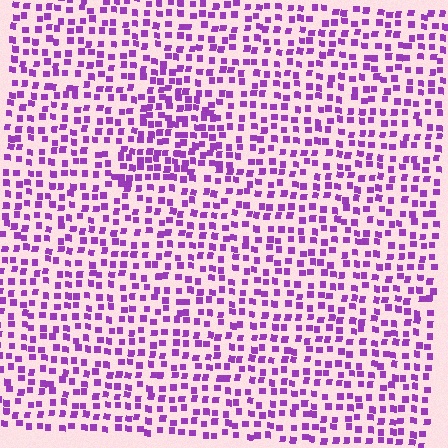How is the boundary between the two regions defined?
The boundary is defined by a change in element density (approximately 1.5x ratio). All elements are the same color, size, and shape.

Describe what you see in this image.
The image contains small purple elements arranged at two different densities. A triangle-shaped region is visible where the elements are more densely packed than the surrounding area.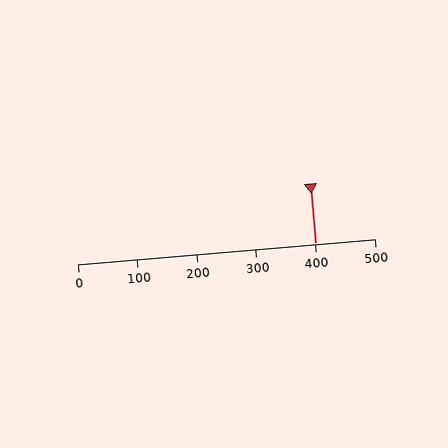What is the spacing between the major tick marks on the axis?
The major ticks are spaced 100 apart.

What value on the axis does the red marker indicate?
The marker indicates approximately 400.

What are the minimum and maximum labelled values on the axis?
The axis runs from 0 to 500.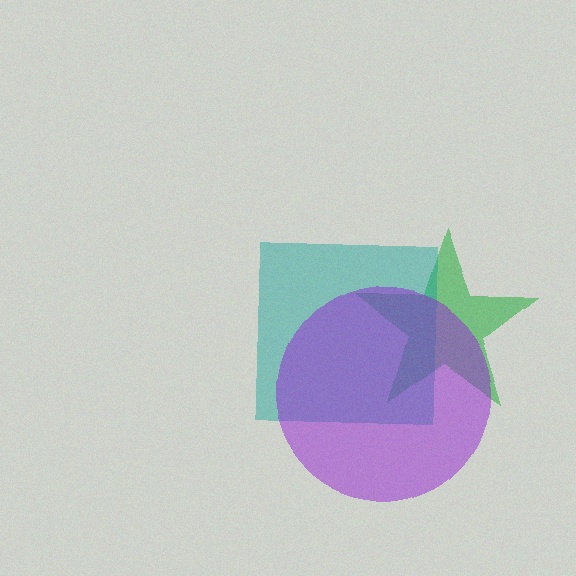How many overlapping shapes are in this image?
There are 3 overlapping shapes in the image.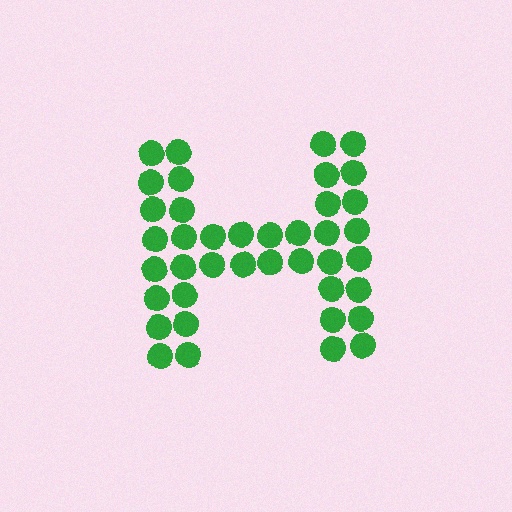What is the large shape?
The large shape is the letter H.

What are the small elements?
The small elements are circles.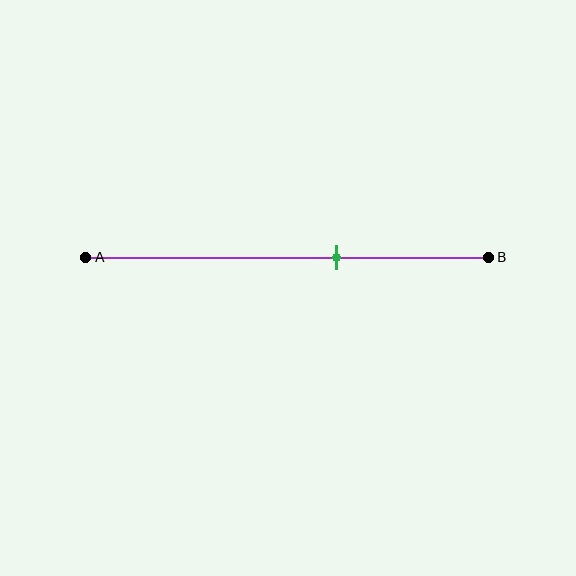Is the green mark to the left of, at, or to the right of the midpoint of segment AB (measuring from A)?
The green mark is to the right of the midpoint of segment AB.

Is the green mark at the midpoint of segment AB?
No, the mark is at about 60% from A, not at the 50% midpoint.